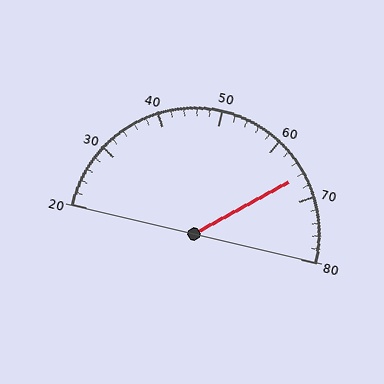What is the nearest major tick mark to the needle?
The nearest major tick mark is 70.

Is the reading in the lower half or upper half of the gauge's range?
The reading is in the upper half of the range (20 to 80).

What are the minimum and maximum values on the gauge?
The gauge ranges from 20 to 80.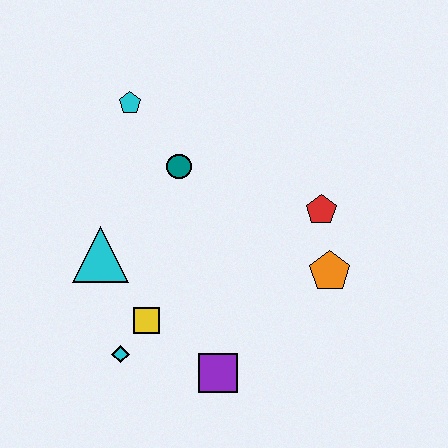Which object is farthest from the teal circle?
The purple square is farthest from the teal circle.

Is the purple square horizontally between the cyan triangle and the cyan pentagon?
No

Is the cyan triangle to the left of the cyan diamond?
Yes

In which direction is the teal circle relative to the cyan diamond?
The teal circle is above the cyan diamond.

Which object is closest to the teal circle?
The cyan pentagon is closest to the teal circle.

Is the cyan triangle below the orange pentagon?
No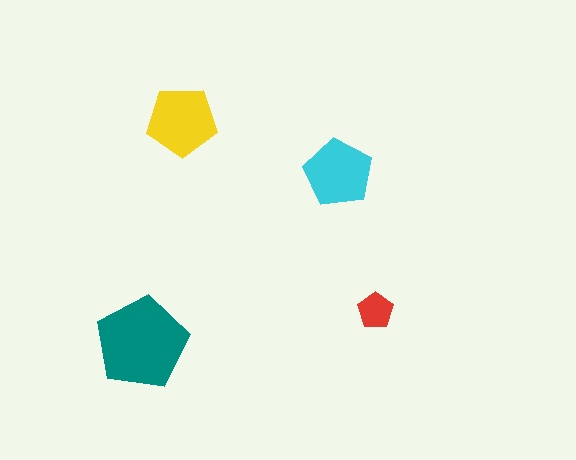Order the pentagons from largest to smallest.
the teal one, the yellow one, the cyan one, the red one.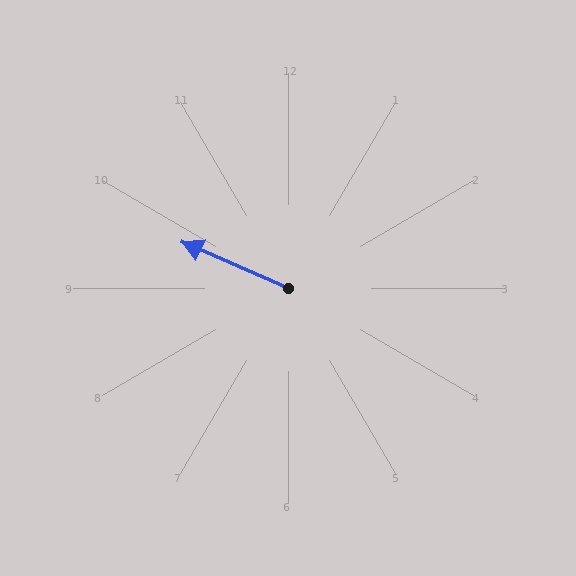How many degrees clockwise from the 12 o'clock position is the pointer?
Approximately 294 degrees.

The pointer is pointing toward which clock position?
Roughly 10 o'clock.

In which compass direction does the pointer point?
Northwest.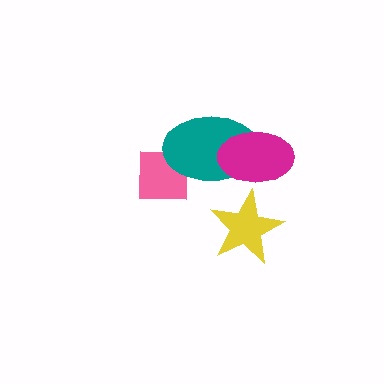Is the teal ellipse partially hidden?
Yes, it is partially covered by another shape.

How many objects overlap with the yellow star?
0 objects overlap with the yellow star.